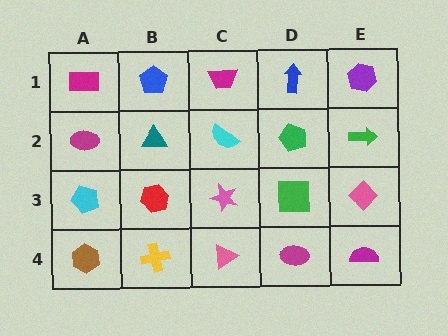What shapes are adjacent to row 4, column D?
A green square (row 3, column D), a pink triangle (row 4, column C), a magenta semicircle (row 4, column E).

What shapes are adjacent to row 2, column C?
A magenta trapezoid (row 1, column C), a pink star (row 3, column C), a teal triangle (row 2, column B), a green pentagon (row 2, column D).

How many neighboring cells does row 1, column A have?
2.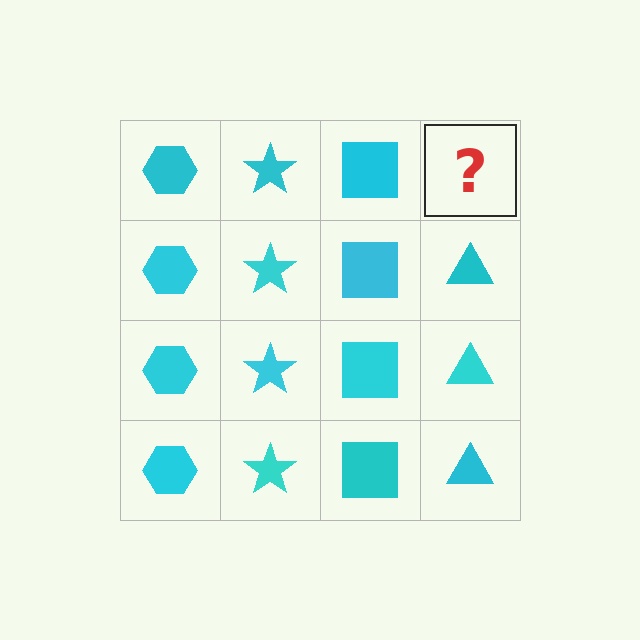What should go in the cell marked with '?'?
The missing cell should contain a cyan triangle.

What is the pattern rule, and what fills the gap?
The rule is that each column has a consistent shape. The gap should be filled with a cyan triangle.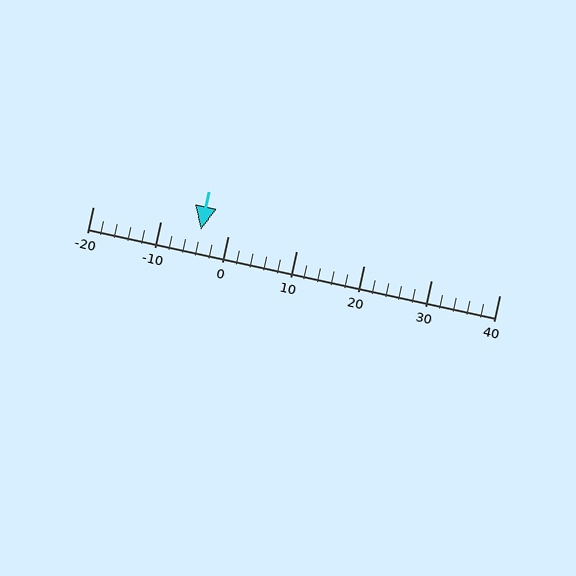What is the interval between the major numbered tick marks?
The major tick marks are spaced 10 units apart.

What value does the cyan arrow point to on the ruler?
The cyan arrow points to approximately -4.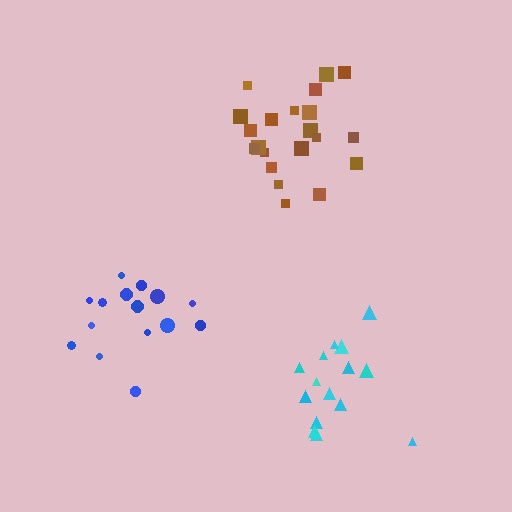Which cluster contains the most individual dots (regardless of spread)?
Brown (21).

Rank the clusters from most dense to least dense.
blue, brown, cyan.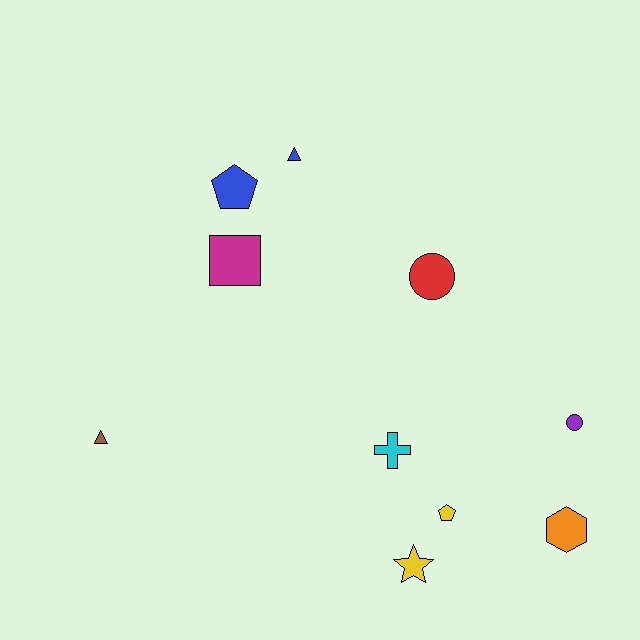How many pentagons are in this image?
There are 2 pentagons.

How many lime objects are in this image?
There are no lime objects.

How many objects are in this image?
There are 10 objects.